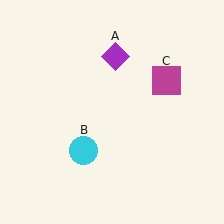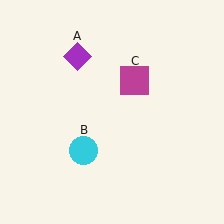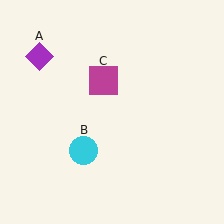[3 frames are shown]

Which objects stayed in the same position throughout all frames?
Cyan circle (object B) remained stationary.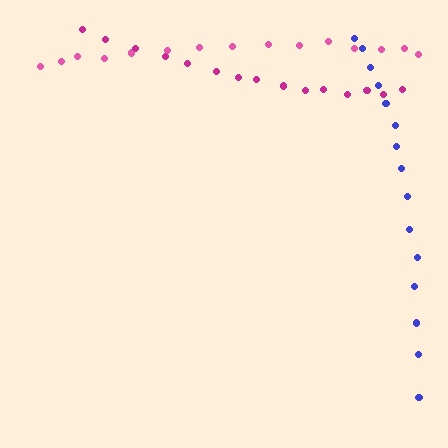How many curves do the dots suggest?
There are 3 distinct paths.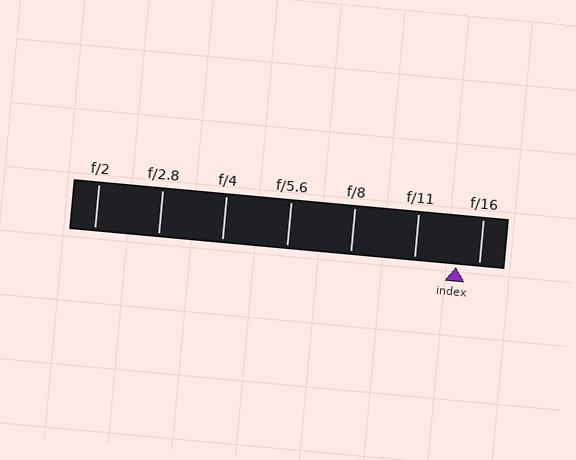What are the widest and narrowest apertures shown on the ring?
The widest aperture shown is f/2 and the narrowest is f/16.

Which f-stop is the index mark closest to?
The index mark is closest to f/16.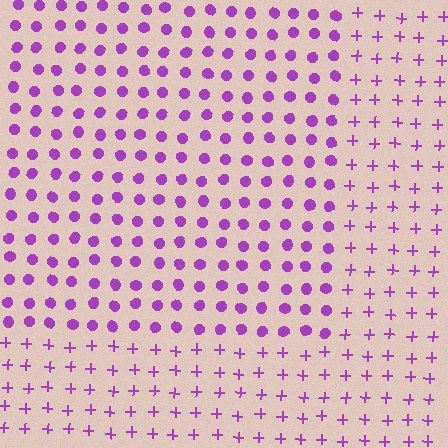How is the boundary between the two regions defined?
The boundary is defined by a change in element shape: circles inside vs. plus signs outside. All elements share the same color and spacing.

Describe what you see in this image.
The image is filled with small purple elements arranged in a uniform grid. A rectangle-shaped region contains circles, while the surrounding area contains plus signs. The boundary is defined purely by the change in element shape.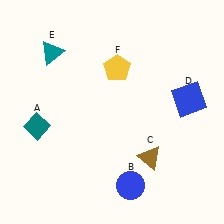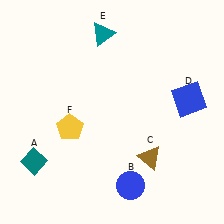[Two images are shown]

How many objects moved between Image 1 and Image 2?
3 objects moved between the two images.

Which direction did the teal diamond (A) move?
The teal diamond (A) moved down.